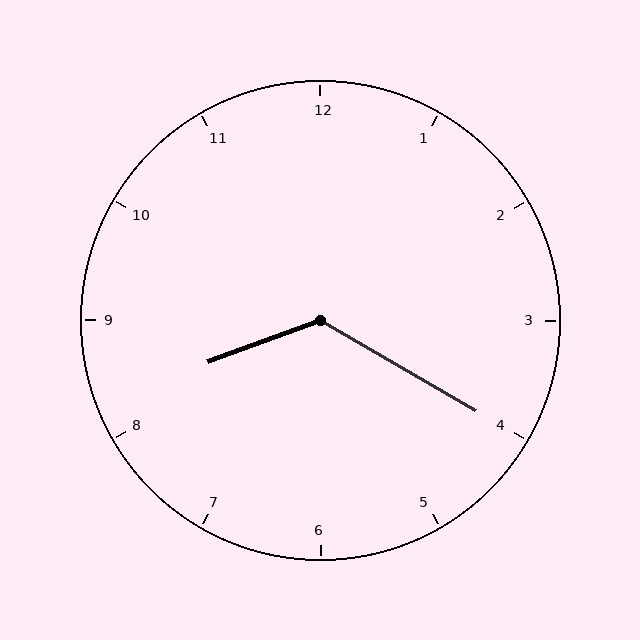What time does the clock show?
8:20.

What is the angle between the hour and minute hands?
Approximately 130 degrees.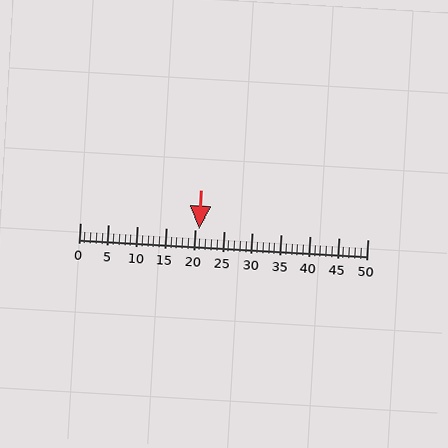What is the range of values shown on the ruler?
The ruler shows values from 0 to 50.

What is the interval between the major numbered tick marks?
The major tick marks are spaced 5 units apart.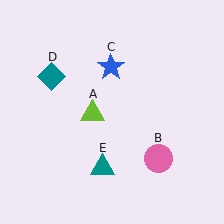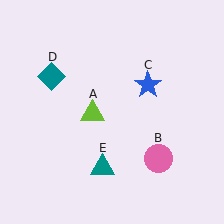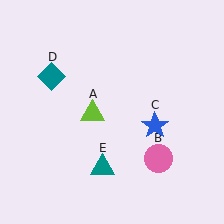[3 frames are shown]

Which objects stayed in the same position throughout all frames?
Lime triangle (object A) and pink circle (object B) and teal diamond (object D) and teal triangle (object E) remained stationary.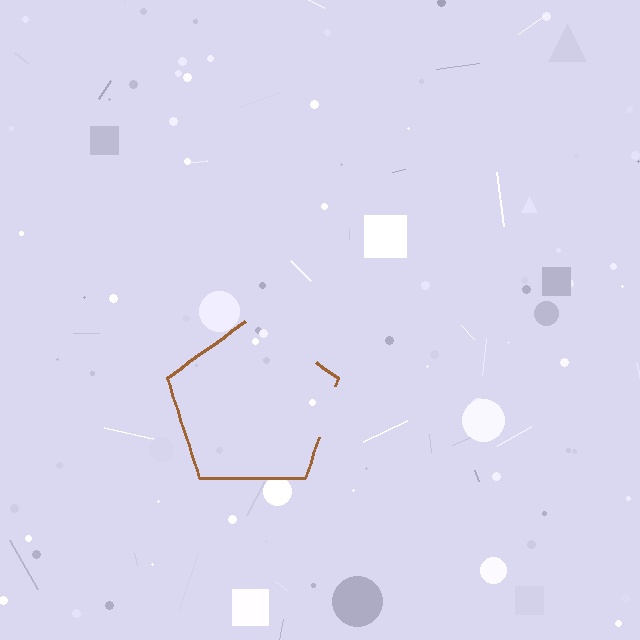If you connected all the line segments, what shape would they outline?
They would outline a pentagon.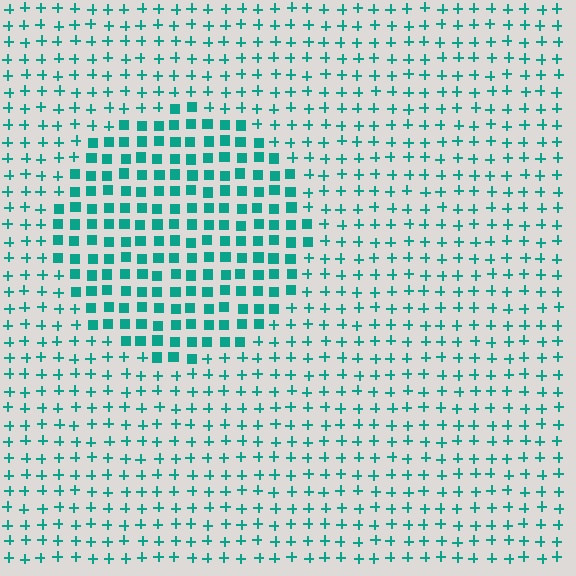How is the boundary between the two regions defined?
The boundary is defined by a change in element shape: squares inside vs. plus signs outside. All elements share the same color and spacing.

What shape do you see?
I see a circle.